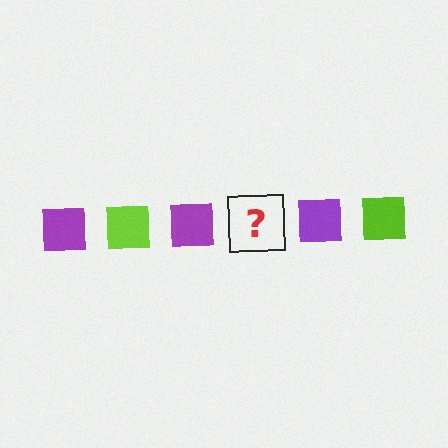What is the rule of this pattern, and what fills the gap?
The rule is that the pattern cycles through purple, lime squares. The gap should be filled with a lime square.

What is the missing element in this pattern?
The missing element is a lime square.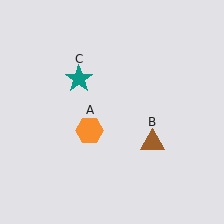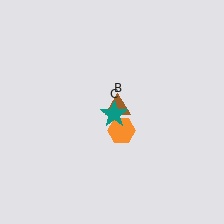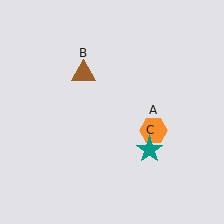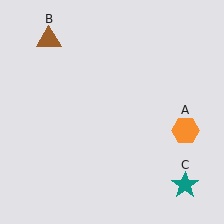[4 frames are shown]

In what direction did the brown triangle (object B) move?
The brown triangle (object B) moved up and to the left.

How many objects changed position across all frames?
3 objects changed position: orange hexagon (object A), brown triangle (object B), teal star (object C).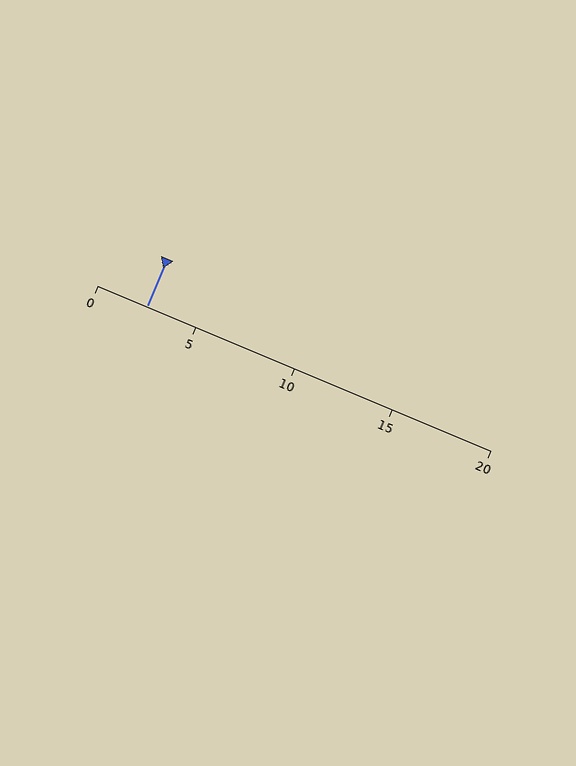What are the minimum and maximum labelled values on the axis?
The axis runs from 0 to 20.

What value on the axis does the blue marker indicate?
The marker indicates approximately 2.5.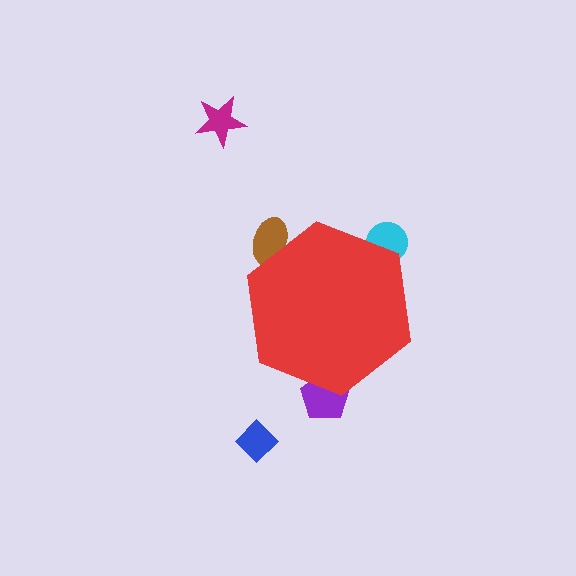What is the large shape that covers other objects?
A red hexagon.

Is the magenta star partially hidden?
No, the magenta star is fully visible.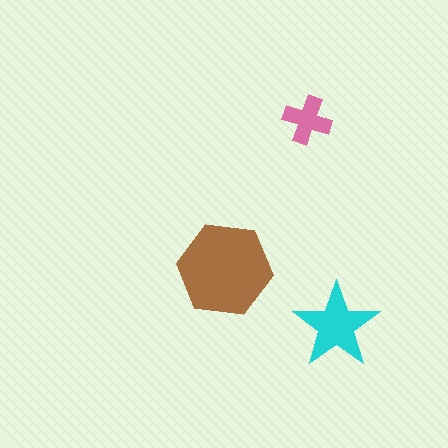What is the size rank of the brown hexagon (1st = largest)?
1st.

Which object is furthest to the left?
The brown hexagon is leftmost.